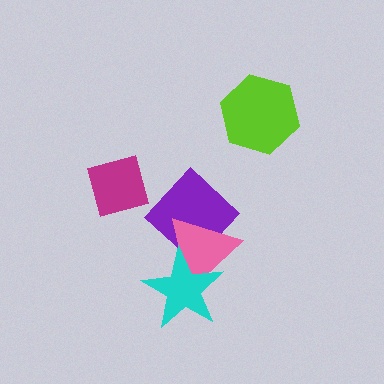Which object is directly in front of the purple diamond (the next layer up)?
The pink triangle is directly in front of the purple diamond.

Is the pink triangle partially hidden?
Yes, it is partially covered by another shape.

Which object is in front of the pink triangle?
The cyan star is in front of the pink triangle.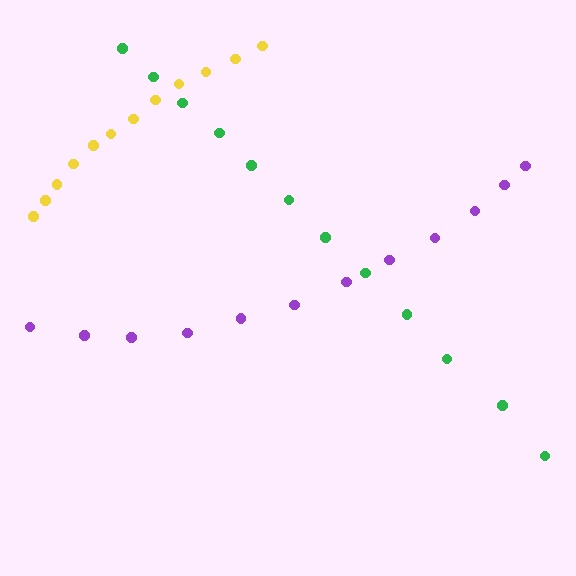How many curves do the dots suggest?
There are 3 distinct paths.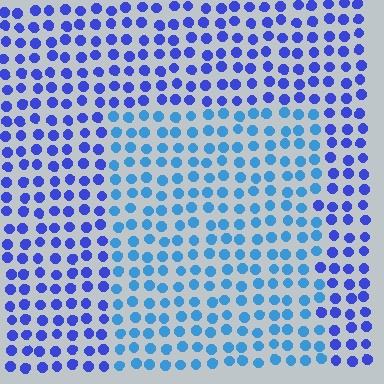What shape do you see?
I see a rectangle.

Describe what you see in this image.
The image is filled with small blue elements in a uniform arrangement. A rectangle-shaped region is visible where the elements are tinted to a slightly different hue, forming a subtle color boundary.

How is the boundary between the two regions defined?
The boundary is defined purely by a slight shift in hue (about 32 degrees). Spacing, size, and orientation are identical on both sides.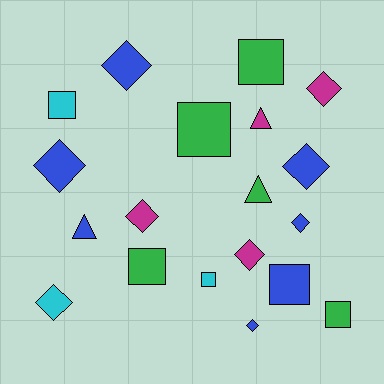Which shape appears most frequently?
Diamond, with 9 objects.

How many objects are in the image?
There are 19 objects.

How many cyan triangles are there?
There are no cyan triangles.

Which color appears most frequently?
Blue, with 7 objects.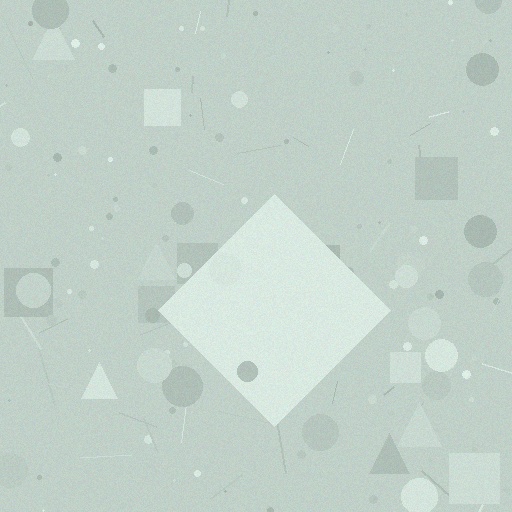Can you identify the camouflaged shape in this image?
The camouflaged shape is a diamond.